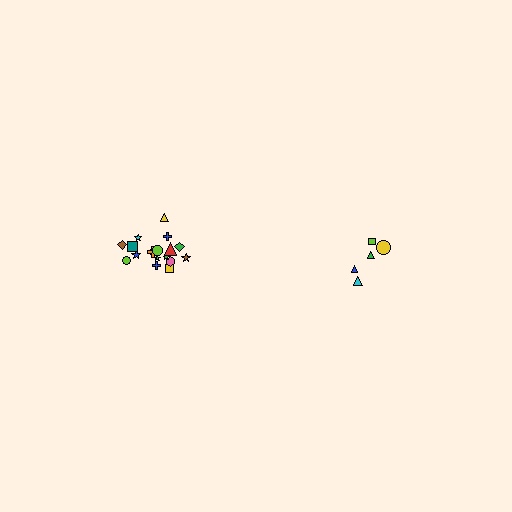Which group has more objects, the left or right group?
The left group.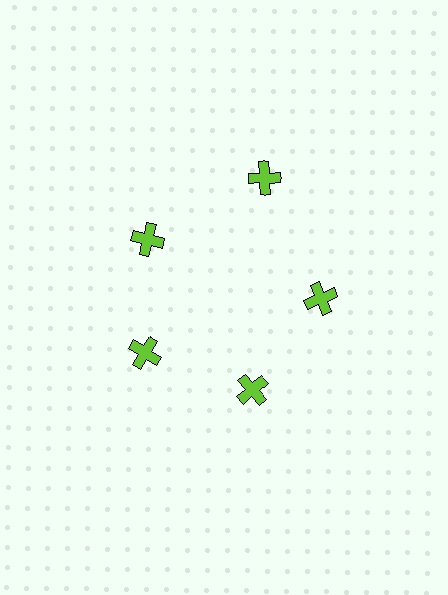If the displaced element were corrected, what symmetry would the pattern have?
It would have 5-fold rotational symmetry — the pattern would map onto itself every 72 degrees.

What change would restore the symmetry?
The symmetry would be restored by moving it inward, back onto the ring so that all 5 crosses sit at equal angles and equal distance from the center.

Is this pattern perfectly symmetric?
No. The 5 lime crosses are arranged in a ring, but one element near the 1 o'clock position is pushed outward from the center, breaking the 5-fold rotational symmetry.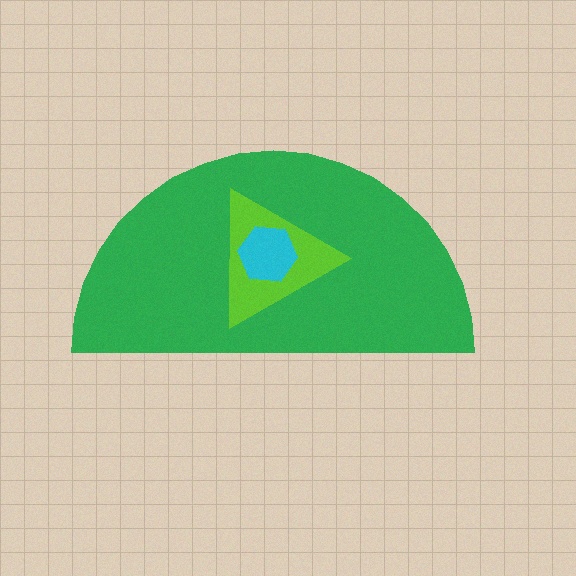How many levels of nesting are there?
3.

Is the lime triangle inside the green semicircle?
Yes.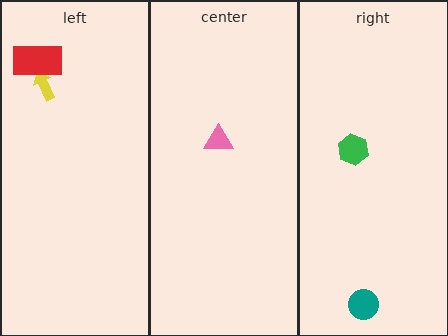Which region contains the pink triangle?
The center region.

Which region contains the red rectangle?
The left region.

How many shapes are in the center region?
1.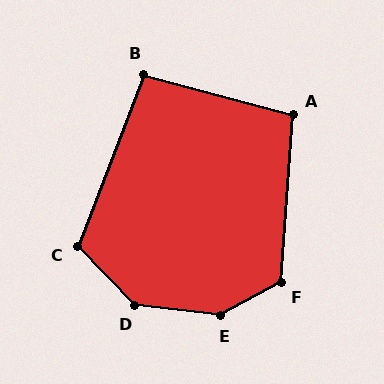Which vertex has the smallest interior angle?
B, at approximately 96 degrees.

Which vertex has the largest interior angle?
E, at approximately 144 degrees.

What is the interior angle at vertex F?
Approximately 123 degrees (obtuse).